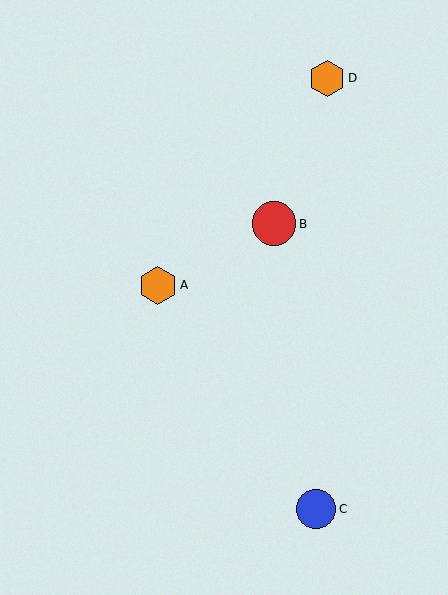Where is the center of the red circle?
The center of the red circle is at (274, 224).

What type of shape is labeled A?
Shape A is an orange hexagon.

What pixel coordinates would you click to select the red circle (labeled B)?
Click at (274, 224) to select the red circle B.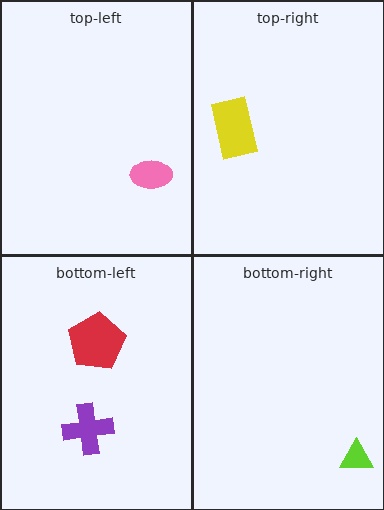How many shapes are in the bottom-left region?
2.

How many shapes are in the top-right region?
1.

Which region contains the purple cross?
The bottom-left region.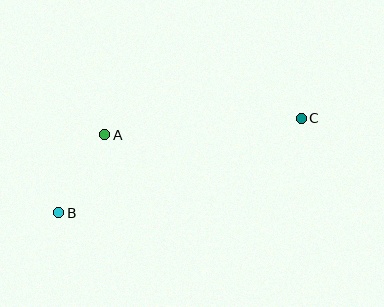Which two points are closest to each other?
Points A and B are closest to each other.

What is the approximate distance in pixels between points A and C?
The distance between A and C is approximately 197 pixels.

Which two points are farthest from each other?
Points B and C are farthest from each other.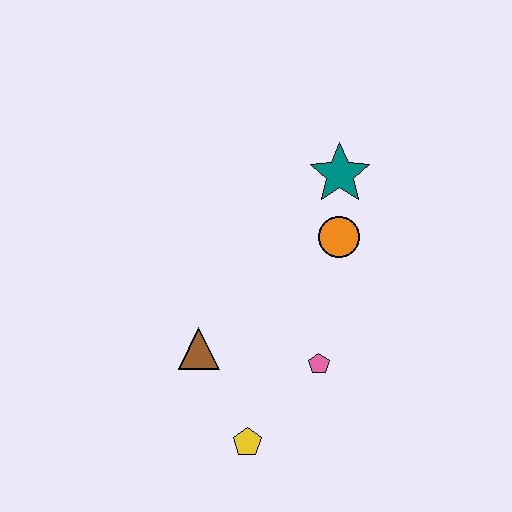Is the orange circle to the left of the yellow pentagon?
No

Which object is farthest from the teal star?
The yellow pentagon is farthest from the teal star.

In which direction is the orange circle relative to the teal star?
The orange circle is below the teal star.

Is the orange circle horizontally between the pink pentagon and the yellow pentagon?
No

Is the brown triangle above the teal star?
No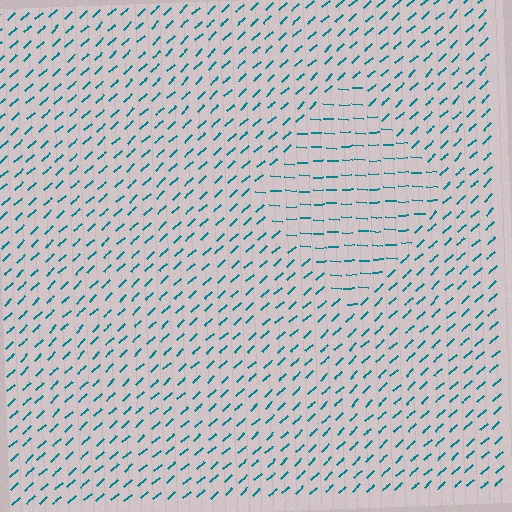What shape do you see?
I see a diamond.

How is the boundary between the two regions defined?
The boundary is defined purely by a change in line orientation (approximately 45 degrees difference). All lines are the same color and thickness.